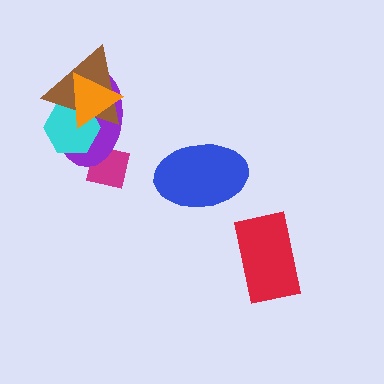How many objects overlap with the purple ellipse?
4 objects overlap with the purple ellipse.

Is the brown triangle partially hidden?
Yes, it is partially covered by another shape.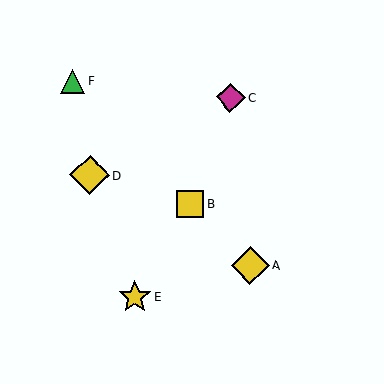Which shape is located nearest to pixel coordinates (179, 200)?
The yellow square (labeled B) at (190, 204) is nearest to that location.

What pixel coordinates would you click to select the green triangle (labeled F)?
Click at (73, 81) to select the green triangle F.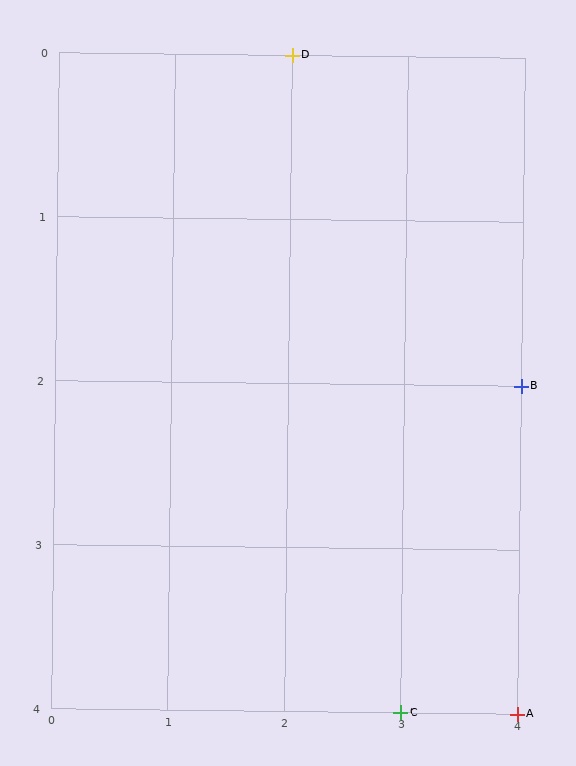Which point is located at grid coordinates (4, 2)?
Point B is at (4, 2).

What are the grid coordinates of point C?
Point C is at grid coordinates (3, 4).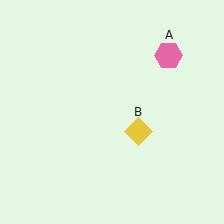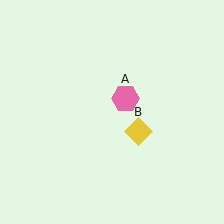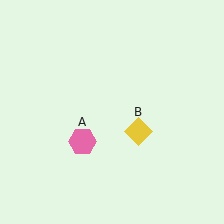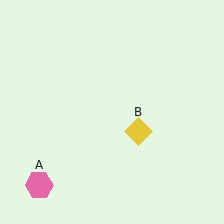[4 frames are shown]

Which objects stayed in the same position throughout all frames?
Yellow diamond (object B) remained stationary.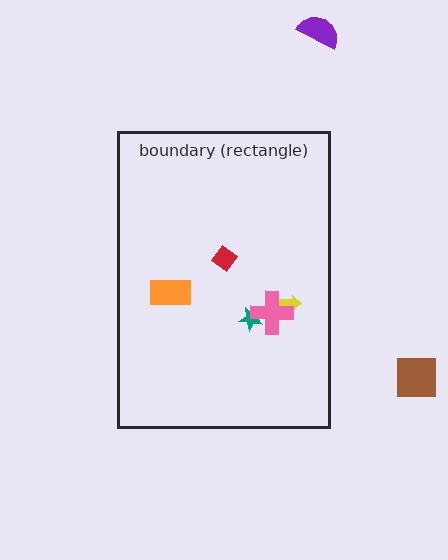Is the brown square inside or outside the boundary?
Outside.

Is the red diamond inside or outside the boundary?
Inside.